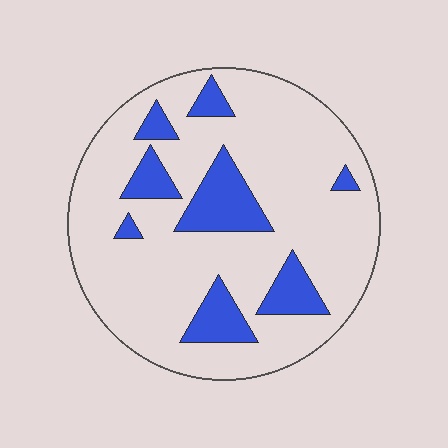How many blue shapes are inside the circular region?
8.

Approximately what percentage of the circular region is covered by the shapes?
Approximately 20%.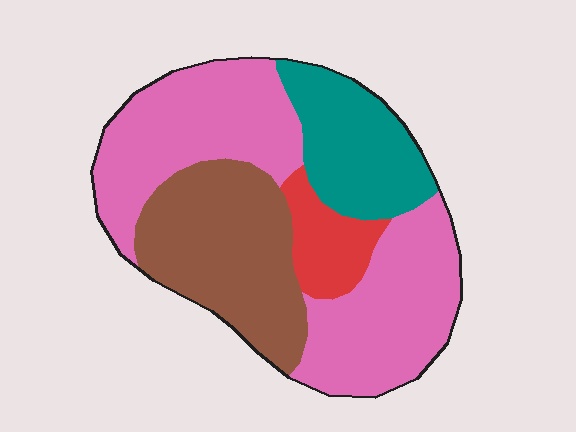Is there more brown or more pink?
Pink.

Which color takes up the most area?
Pink, at roughly 50%.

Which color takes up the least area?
Red, at roughly 10%.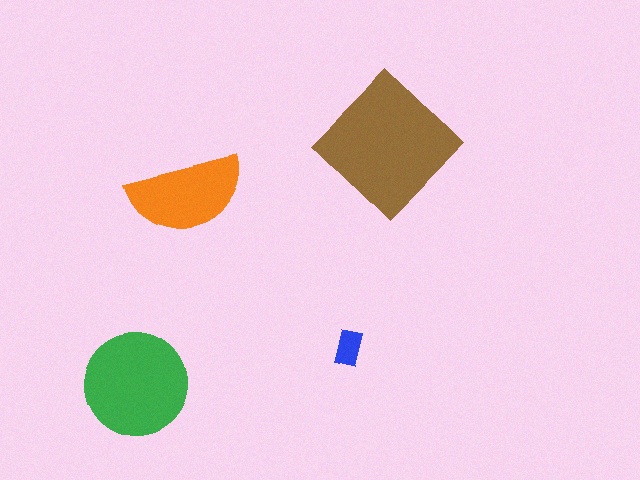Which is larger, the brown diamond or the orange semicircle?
The brown diamond.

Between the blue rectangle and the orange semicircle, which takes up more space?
The orange semicircle.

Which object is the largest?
The brown diamond.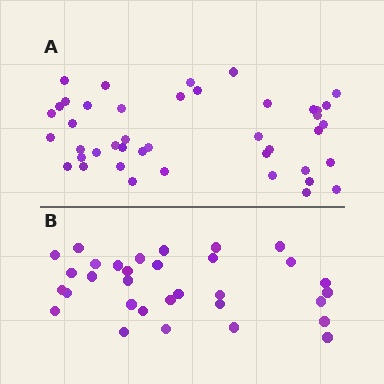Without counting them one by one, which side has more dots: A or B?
Region A (the top region) has more dots.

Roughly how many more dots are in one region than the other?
Region A has roughly 12 or so more dots than region B.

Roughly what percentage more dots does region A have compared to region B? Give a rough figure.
About 35% more.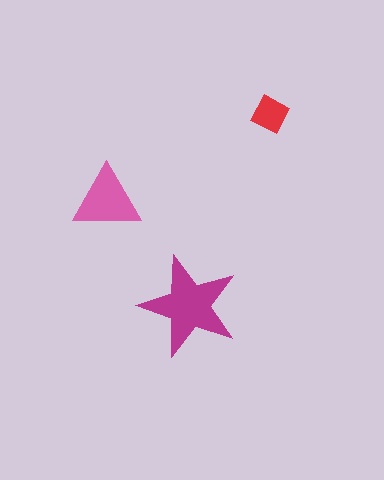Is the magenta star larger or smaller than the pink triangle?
Larger.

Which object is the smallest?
The red diamond.